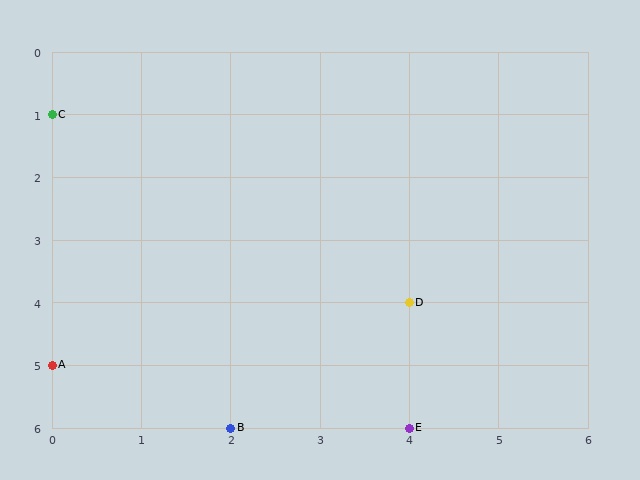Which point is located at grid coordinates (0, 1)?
Point C is at (0, 1).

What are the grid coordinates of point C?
Point C is at grid coordinates (0, 1).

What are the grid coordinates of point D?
Point D is at grid coordinates (4, 4).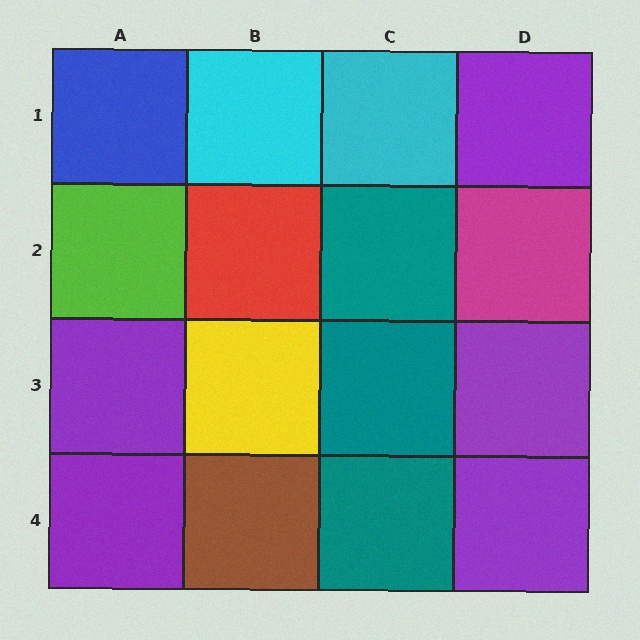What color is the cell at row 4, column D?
Purple.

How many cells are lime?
1 cell is lime.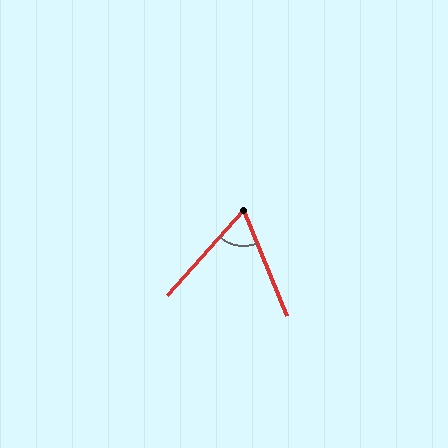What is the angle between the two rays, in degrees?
Approximately 64 degrees.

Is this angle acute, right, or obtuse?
It is acute.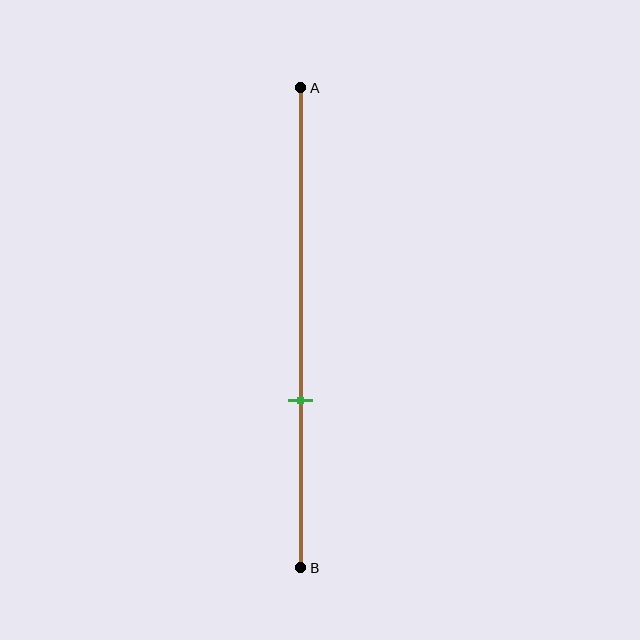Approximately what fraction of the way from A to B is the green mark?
The green mark is approximately 65% of the way from A to B.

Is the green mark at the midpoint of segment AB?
No, the mark is at about 65% from A, not at the 50% midpoint.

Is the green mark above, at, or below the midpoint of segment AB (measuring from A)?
The green mark is below the midpoint of segment AB.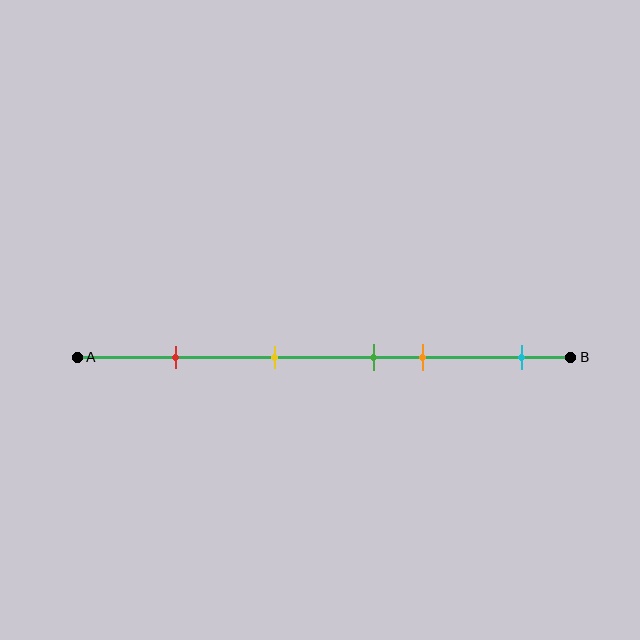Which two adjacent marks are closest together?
The green and orange marks are the closest adjacent pair.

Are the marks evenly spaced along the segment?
No, the marks are not evenly spaced.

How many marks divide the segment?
There are 5 marks dividing the segment.